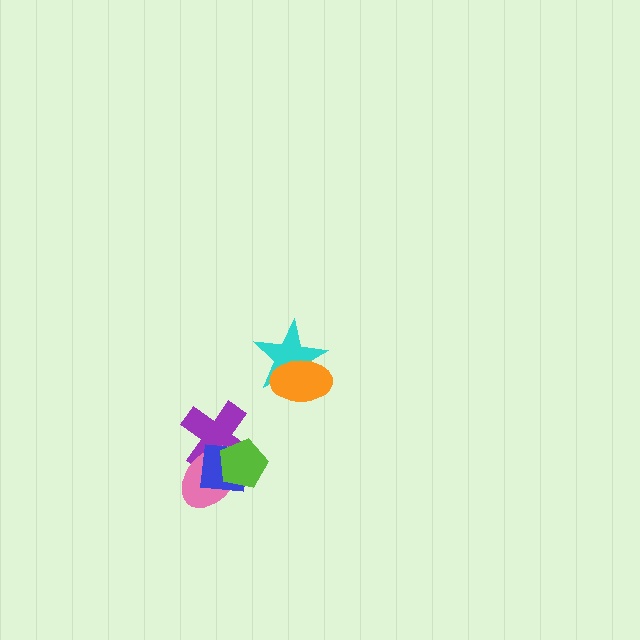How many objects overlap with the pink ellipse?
3 objects overlap with the pink ellipse.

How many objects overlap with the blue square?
3 objects overlap with the blue square.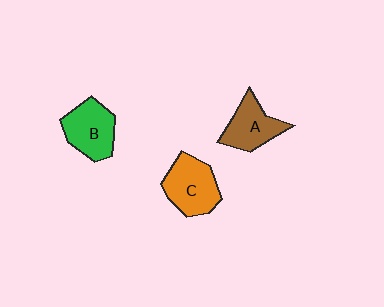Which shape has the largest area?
Shape C (orange).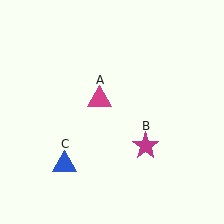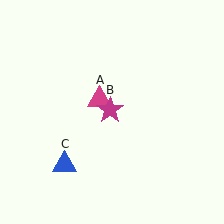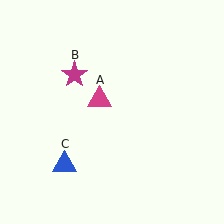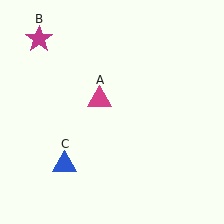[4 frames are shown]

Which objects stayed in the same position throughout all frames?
Magenta triangle (object A) and blue triangle (object C) remained stationary.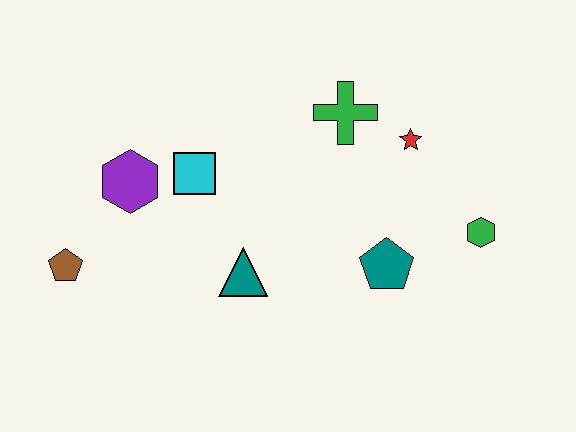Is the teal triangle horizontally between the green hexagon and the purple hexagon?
Yes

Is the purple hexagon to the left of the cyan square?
Yes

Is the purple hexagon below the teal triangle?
No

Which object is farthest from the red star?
The brown pentagon is farthest from the red star.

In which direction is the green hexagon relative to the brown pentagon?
The green hexagon is to the right of the brown pentagon.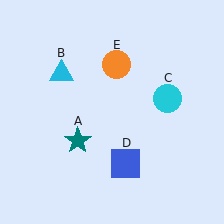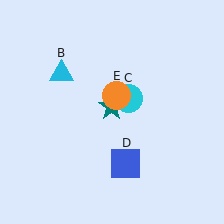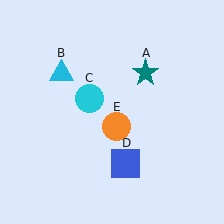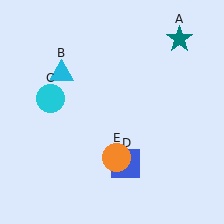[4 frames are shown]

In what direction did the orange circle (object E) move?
The orange circle (object E) moved down.